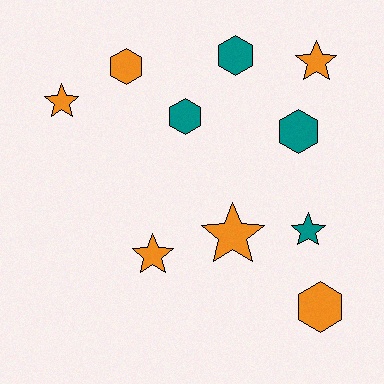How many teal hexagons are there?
There are 3 teal hexagons.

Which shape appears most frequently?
Hexagon, with 5 objects.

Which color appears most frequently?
Orange, with 6 objects.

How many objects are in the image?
There are 10 objects.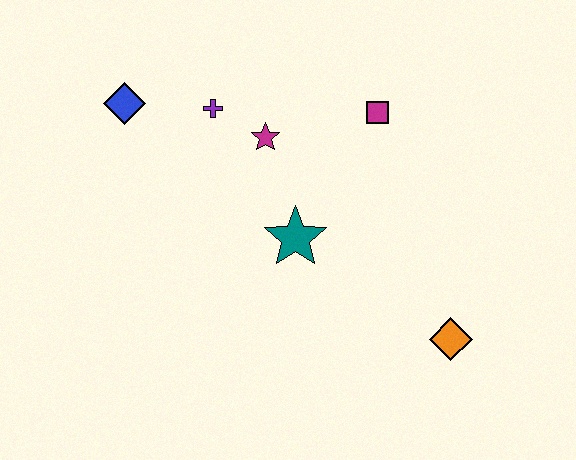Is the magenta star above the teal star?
Yes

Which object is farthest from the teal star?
The blue diamond is farthest from the teal star.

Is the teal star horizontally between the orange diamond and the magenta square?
No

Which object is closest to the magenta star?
The purple cross is closest to the magenta star.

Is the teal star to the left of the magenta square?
Yes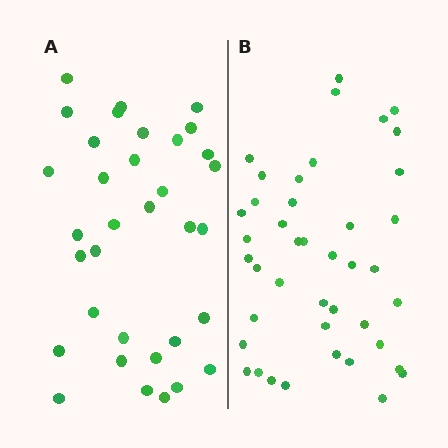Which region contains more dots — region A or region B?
Region B (the right region) has more dots.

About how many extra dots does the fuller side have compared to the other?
Region B has roughly 8 or so more dots than region A.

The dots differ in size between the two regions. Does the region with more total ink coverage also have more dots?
No. Region A has more total ink coverage because its dots are larger, but region B actually contains more individual dots. Total area can be misleading — the number of items is what matters here.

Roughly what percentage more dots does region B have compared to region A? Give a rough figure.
About 25% more.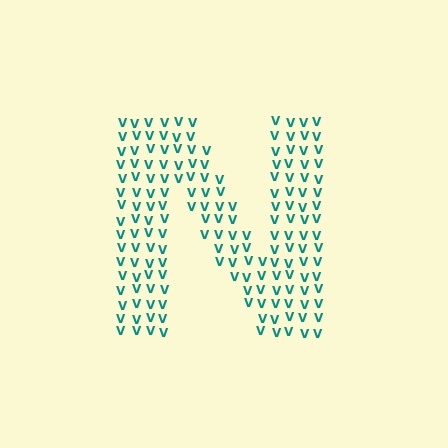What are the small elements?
The small elements are letter V's.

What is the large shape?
The large shape is the letter N.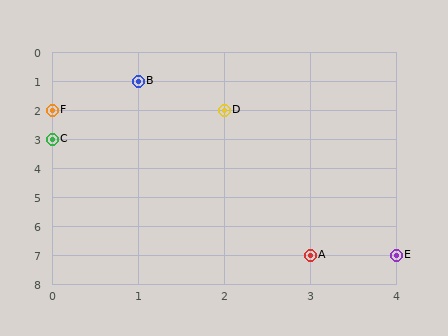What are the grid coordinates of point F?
Point F is at grid coordinates (0, 2).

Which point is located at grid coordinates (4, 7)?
Point E is at (4, 7).